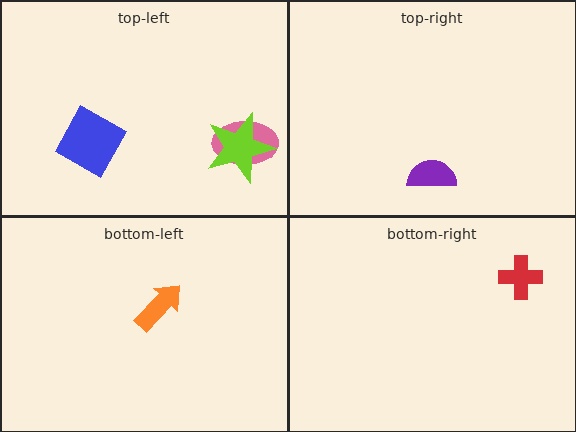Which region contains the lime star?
The top-left region.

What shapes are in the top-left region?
The pink ellipse, the blue square, the lime star.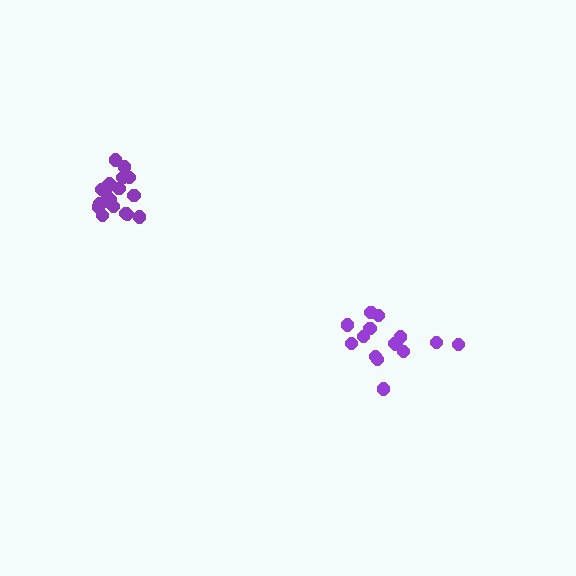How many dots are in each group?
Group 1: 15 dots, Group 2: 19 dots (34 total).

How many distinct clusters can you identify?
There are 2 distinct clusters.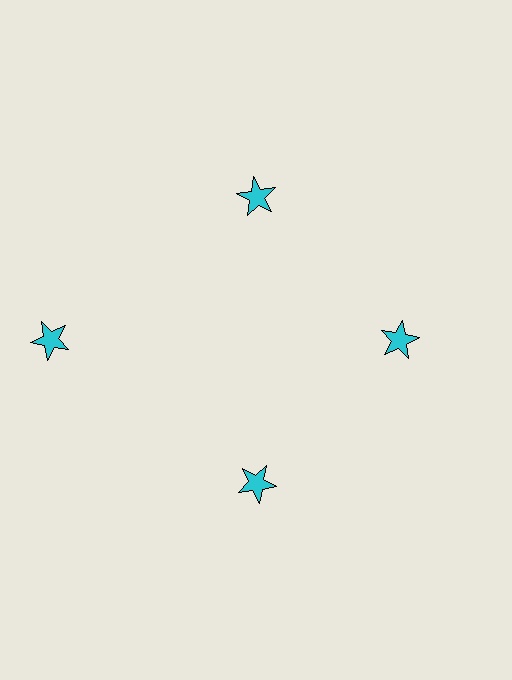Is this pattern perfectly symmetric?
No. The 4 cyan stars are arranged in a ring, but one element near the 9 o'clock position is pushed outward from the center, breaking the 4-fold rotational symmetry.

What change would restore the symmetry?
The symmetry would be restored by moving it inward, back onto the ring so that all 4 stars sit at equal angles and equal distance from the center.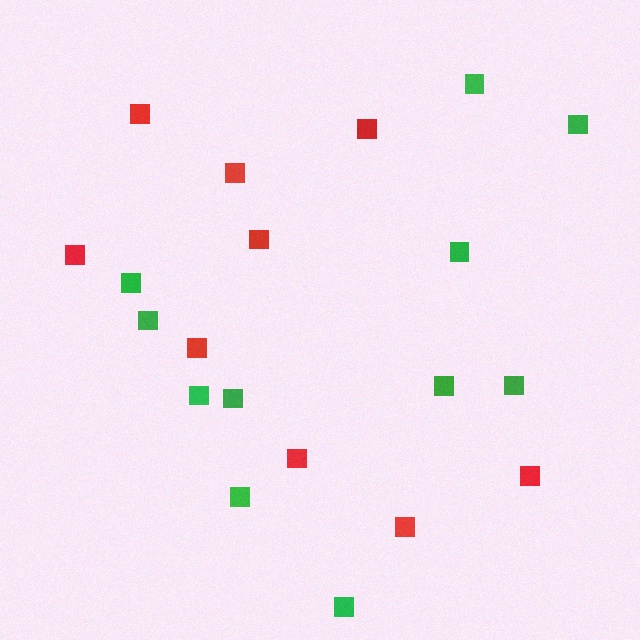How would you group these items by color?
There are 2 groups: one group of red squares (9) and one group of green squares (11).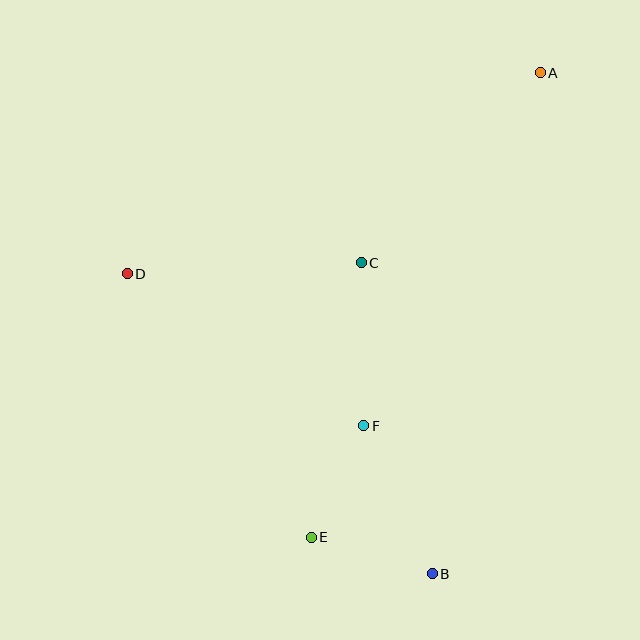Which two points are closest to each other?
Points E and F are closest to each other.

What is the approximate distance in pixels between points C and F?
The distance between C and F is approximately 163 pixels.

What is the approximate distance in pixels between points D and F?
The distance between D and F is approximately 281 pixels.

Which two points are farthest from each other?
Points A and E are farthest from each other.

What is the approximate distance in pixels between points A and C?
The distance between A and C is approximately 261 pixels.